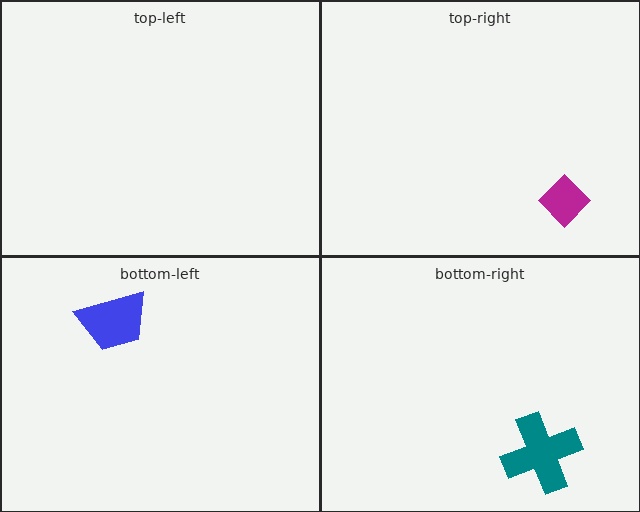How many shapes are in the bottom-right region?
1.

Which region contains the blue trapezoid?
The bottom-left region.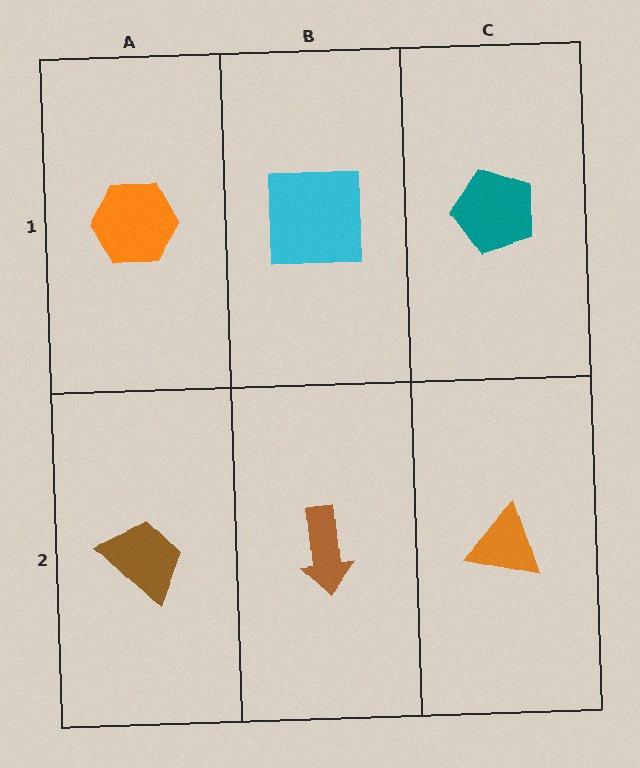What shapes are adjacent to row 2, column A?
An orange hexagon (row 1, column A), a brown arrow (row 2, column B).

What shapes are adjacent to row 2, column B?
A cyan square (row 1, column B), a brown trapezoid (row 2, column A), an orange triangle (row 2, column C).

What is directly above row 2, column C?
A teal pentagon.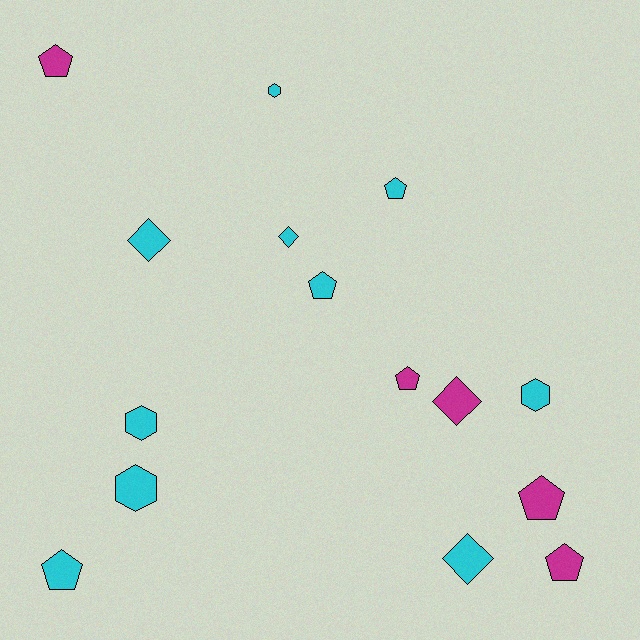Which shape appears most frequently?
Pentagon, with 7 objects.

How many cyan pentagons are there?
There are 3 cyan pentagons.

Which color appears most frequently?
Cyan, with 10 objects.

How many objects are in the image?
There are 15 objects.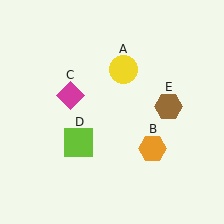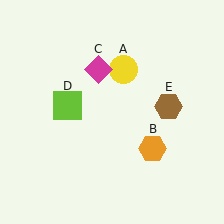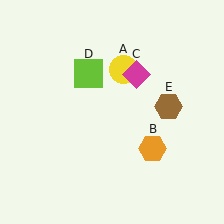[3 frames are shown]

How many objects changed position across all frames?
2 objects changed position: magenta diamond (object C), lime square (object D).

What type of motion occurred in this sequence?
The magenta diamond (object C), lime square (object D) rotated clockwise around the center of the scene.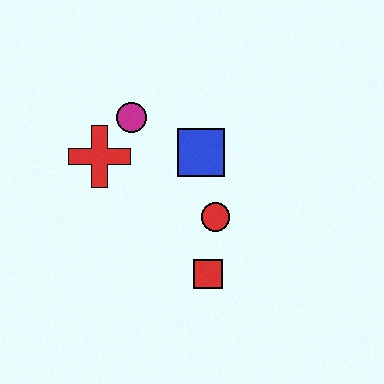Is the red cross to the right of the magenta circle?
No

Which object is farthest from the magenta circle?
The red square is farthest from the magenta circle.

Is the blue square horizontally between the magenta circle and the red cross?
No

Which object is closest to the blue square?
The red circle is closest to the blue square.